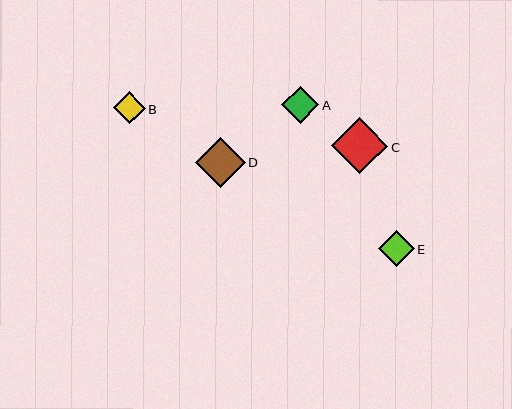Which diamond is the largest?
Diamond C is the largest with a size of approximately 56 pixels.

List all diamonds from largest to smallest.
From largest to smallest: C, D, A, E, B.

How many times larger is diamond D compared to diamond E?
Diamond D is approximately 1.4 times the size of diamond E.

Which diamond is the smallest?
Diamond B is the smallest with a size of approximately 32 pixels.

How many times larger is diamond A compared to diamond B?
Diamond A is approximately 1.2 times the size of diamond B.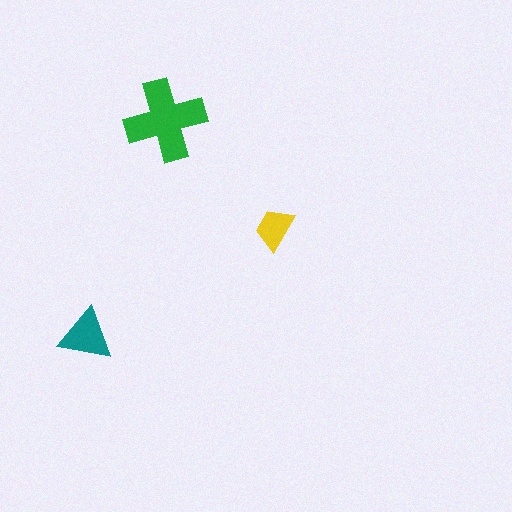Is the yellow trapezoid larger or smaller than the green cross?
Smaller.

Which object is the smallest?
The yellow trapezoid.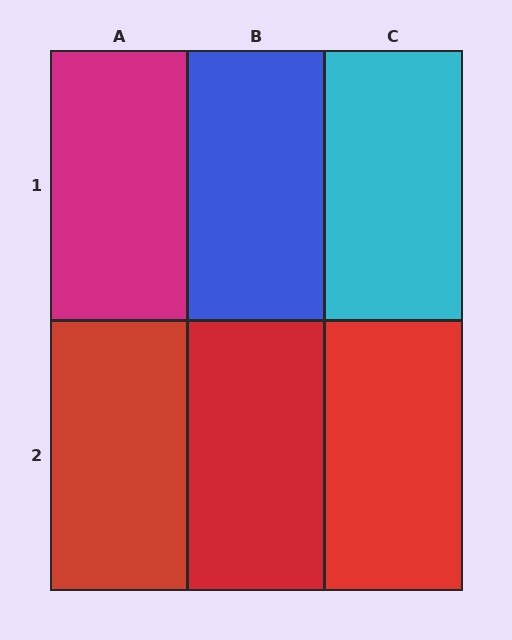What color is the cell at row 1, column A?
Magenta.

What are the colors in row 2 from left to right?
Red, red, red.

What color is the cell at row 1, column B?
Blue.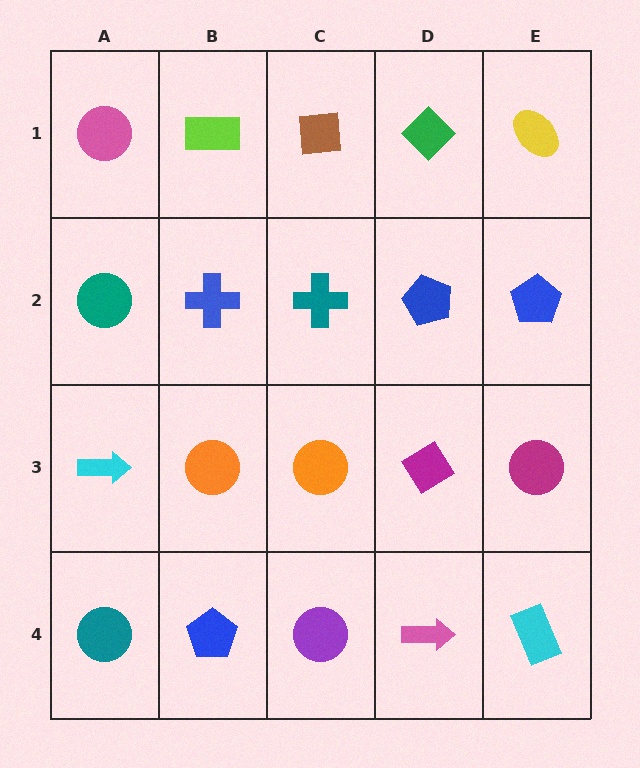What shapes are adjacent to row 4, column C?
An orange circle (row 3, column C), a blue pentagon (row 4, column B), a pink arrow (row 4, column D).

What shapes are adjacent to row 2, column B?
A lime rectangle (row 1, column B), an orange circle (row 3, column B), a teal circle (row 2, column A), a teal cross (row 2, column C).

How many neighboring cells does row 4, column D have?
3.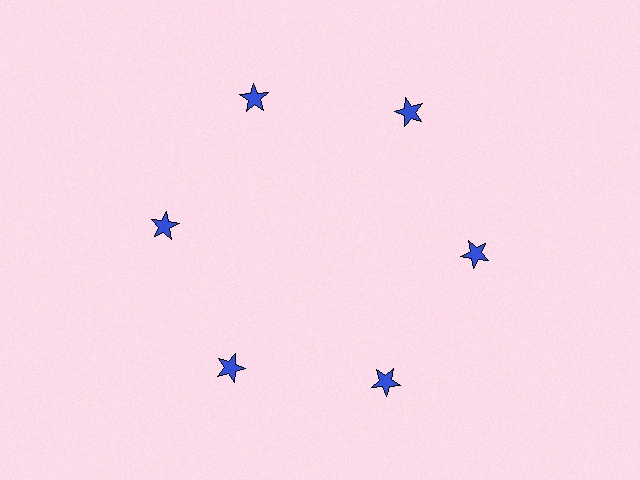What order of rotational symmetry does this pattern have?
This pattern has 6-fold rotational symmetry.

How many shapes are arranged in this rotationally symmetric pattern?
There are 6 shapes, arranged in 6 groups of 1.